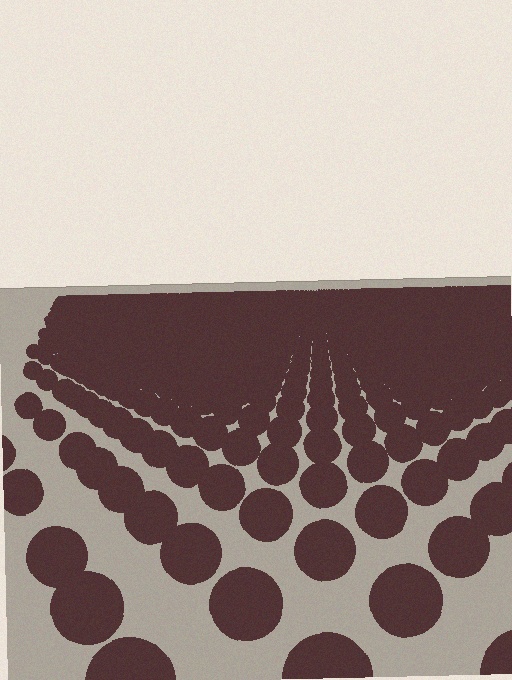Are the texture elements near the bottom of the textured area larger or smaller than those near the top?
Larger. Near the bottom, elements are closer to the viewer and appear at a bigger on-screen size.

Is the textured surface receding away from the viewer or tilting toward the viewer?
The surface is receding away from the viewer. Texture elements get smaller and denser toward the top.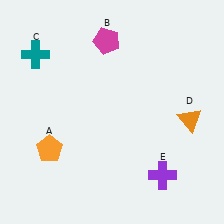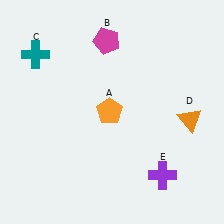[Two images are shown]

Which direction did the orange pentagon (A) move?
The orange pentagon (A) moved right.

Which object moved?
The orange pentagon (A) moved right.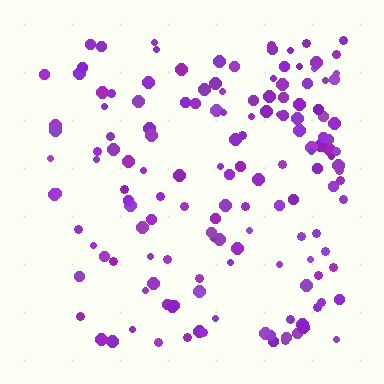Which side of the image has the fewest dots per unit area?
The left.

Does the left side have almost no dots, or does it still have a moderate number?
Still a moderate number, just noticeably fewer than the right.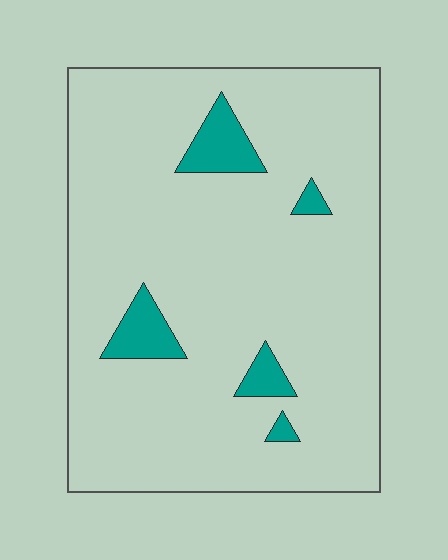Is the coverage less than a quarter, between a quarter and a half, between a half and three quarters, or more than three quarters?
Less than a quarter.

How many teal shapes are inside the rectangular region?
5.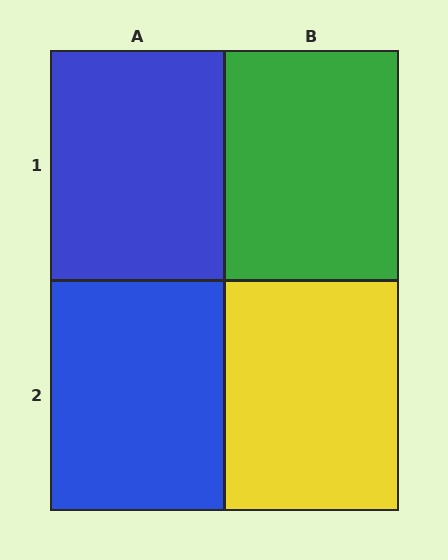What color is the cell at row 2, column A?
Blue.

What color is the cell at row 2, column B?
Yellow.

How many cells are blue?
2 cells are blue.